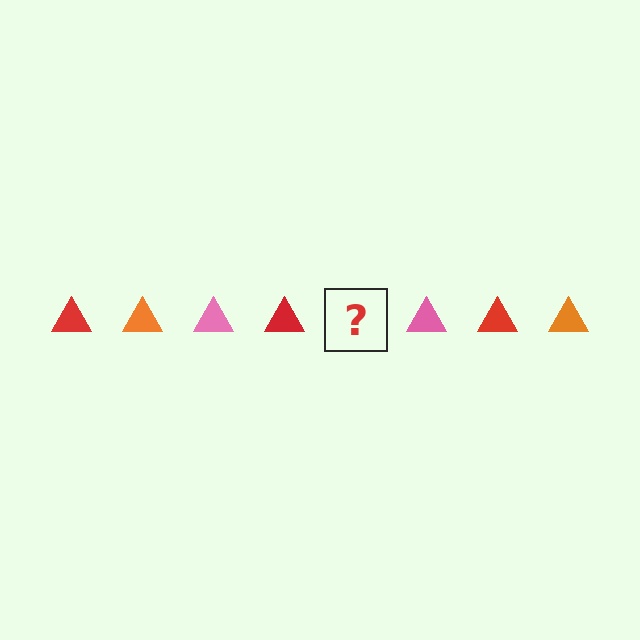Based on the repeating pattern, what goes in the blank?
The blank should be an orange triangle.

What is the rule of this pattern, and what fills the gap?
The rule is that the pattern cycles through red, orange, pink triangles. The gap should be filled with an orange triangle.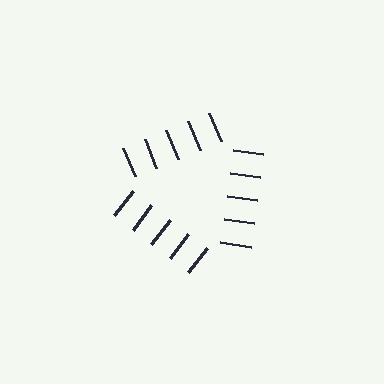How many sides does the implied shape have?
3 sides — the line-ends trace a triangle.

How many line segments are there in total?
15 — 5 along each of the 3 edges.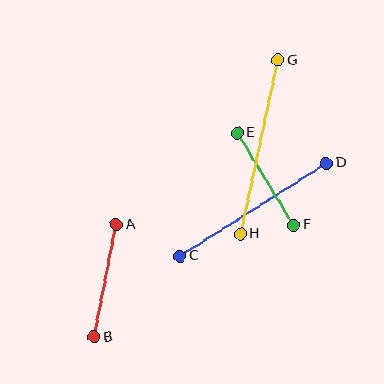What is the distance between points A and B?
The distance is approximately 114 pixels.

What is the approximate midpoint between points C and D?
The midpoint is at approximately (253, 210) pixels.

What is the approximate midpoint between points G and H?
The midpoint is at approximately (259, 147) pixels.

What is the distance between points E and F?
The distance is approximately 108 pixels.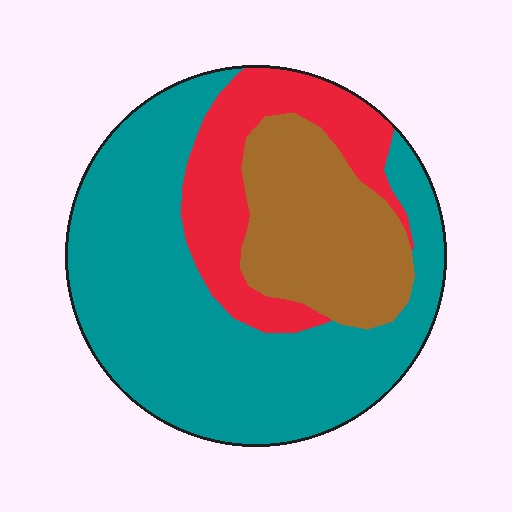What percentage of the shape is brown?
Brown takes up about one quarter (1/4) of the shape.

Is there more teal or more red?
Teal.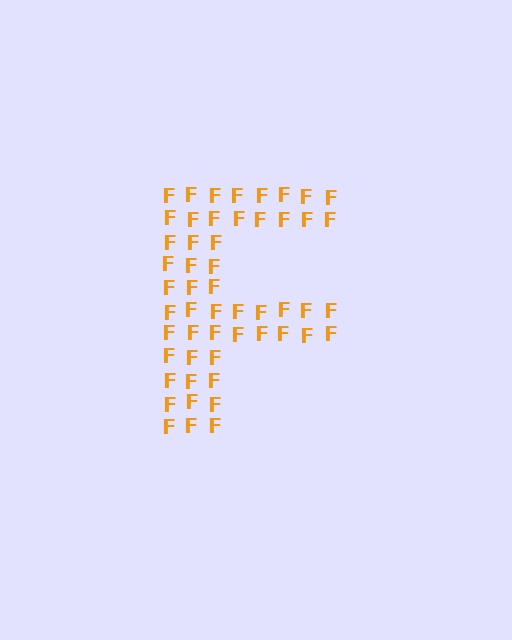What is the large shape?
The large shape is the letter F.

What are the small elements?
The small elements are letter F's.